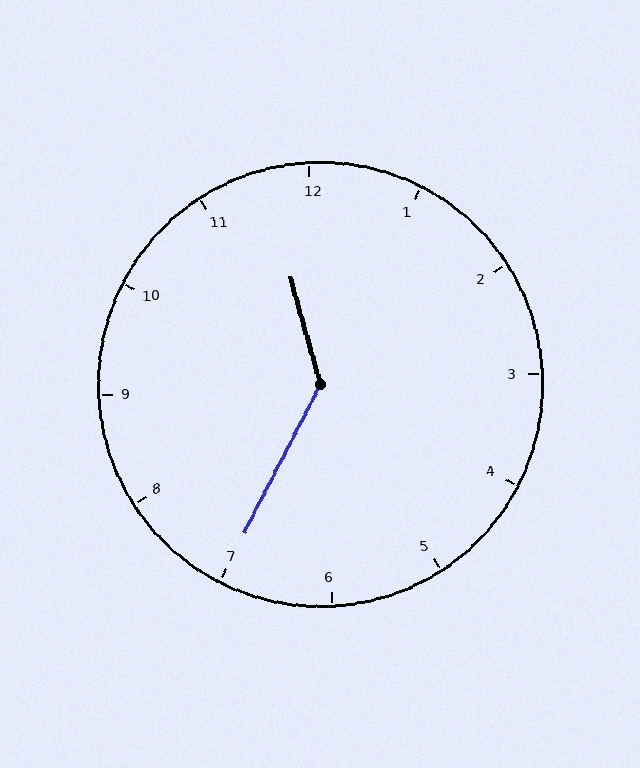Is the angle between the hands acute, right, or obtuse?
It is obtuse.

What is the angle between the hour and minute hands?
Approximately 138 degrees.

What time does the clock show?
11:35.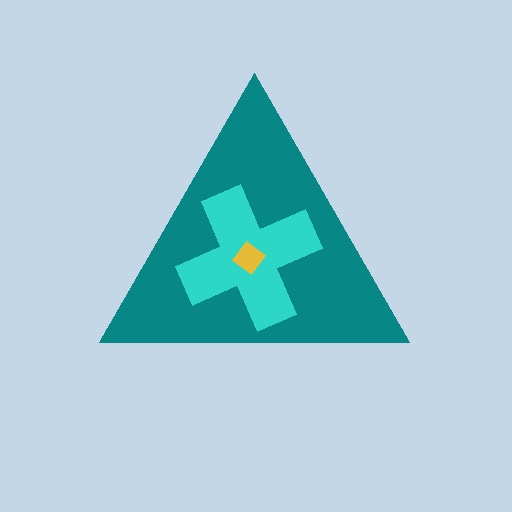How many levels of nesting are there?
3.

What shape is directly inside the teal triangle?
The cyan cross.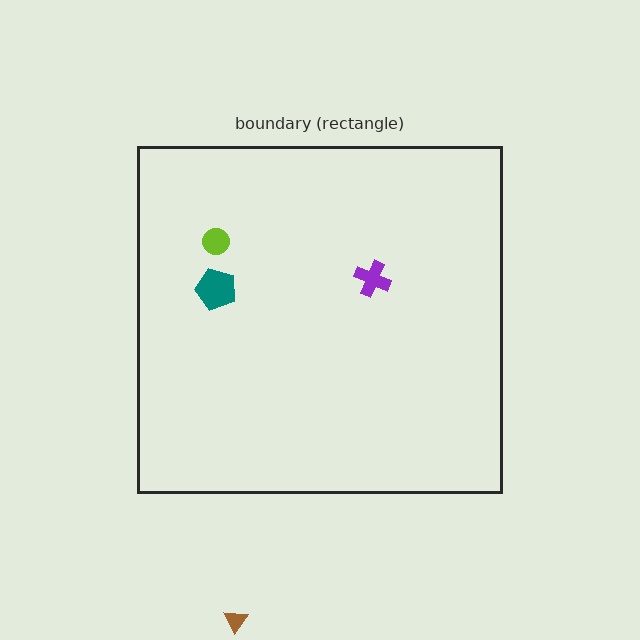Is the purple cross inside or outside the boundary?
Inside.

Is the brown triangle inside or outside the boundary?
Outside.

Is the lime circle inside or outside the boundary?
Inside.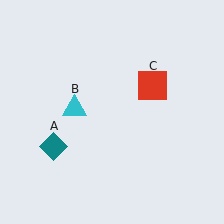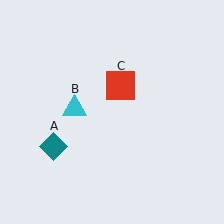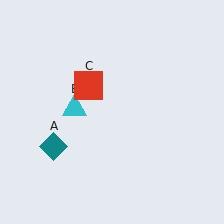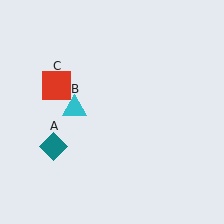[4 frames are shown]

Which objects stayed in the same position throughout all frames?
Teal diamond (object A) and cyan triangle (object B) remained stationary.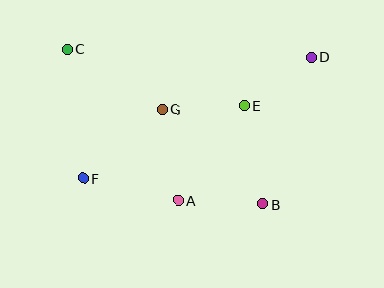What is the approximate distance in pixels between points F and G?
The distance between F and G is approximately 105 pixels.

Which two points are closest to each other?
Points D and E are closest to each other.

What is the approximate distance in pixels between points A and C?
The distance between A and C is approximately 188 pixels.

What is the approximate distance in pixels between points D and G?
The distance between D and G is approximately 157 pixels.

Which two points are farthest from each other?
Points D and F are farthest from each other.